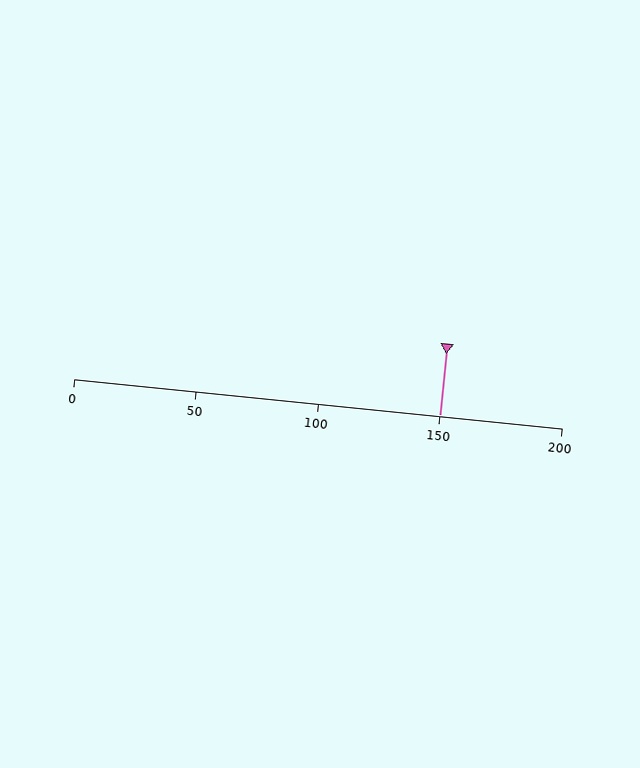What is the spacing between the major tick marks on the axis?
The major ticks are spaced 50 apart.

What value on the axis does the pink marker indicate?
The marker indicates approximately 150.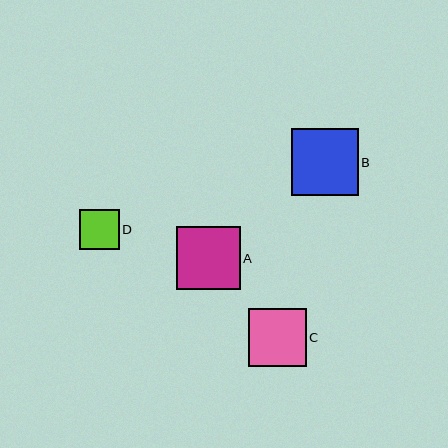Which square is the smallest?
Square D is the smallest with a size of approximately 40 pixels.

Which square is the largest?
Square B is the largest with a size of approximately 66 pixels.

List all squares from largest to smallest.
From largest to smallest: B, A, C, D.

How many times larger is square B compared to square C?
Square B is approximately 1.2 times the size of square C.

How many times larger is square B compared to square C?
Square B is approximately 1.2 times the size of square C.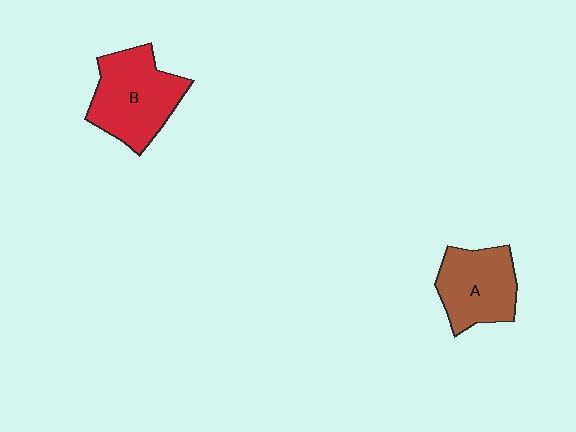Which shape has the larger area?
Shape B (red).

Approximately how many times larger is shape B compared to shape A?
Approximately 1.2 times.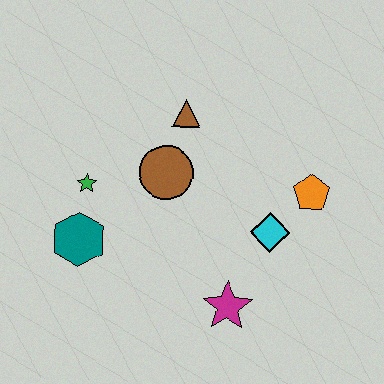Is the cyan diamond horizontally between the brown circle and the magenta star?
No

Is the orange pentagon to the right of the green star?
Yes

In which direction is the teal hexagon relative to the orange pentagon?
The teal hexagon is to the left of the orange pentagon.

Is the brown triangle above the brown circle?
Yes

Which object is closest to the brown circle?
The brown triangle is closest to the brown circle.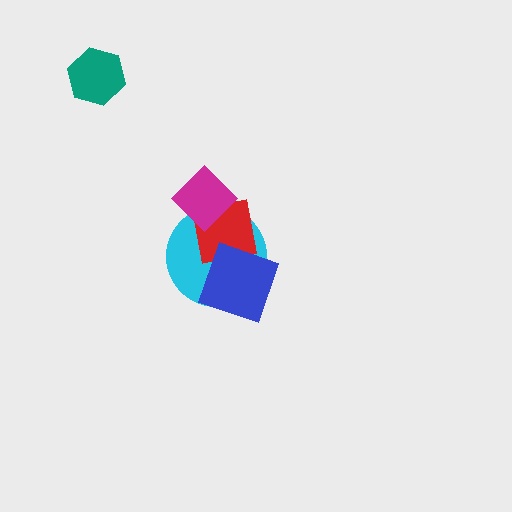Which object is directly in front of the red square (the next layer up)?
The magenta diamond is directly in front of the red square.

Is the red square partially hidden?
Yes, it is partially covered by another shape.